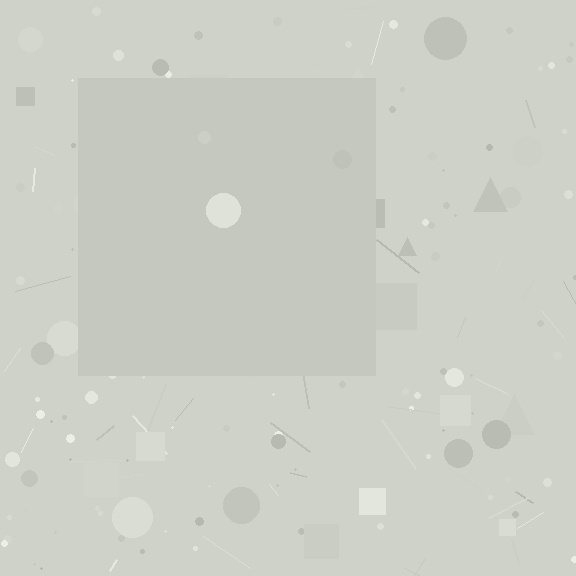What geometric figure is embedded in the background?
A square is embedded in the background.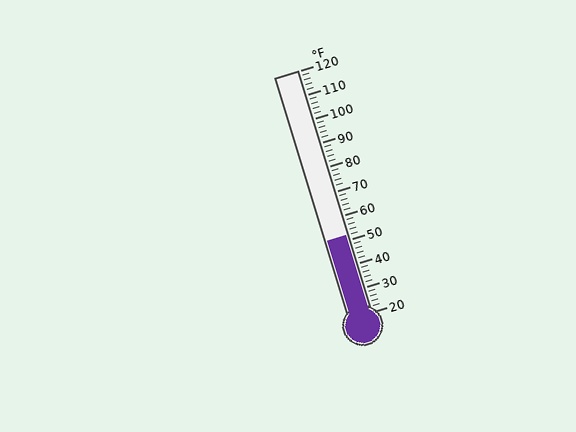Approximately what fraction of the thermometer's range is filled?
The thermometer is filled to approximately 30% of its range.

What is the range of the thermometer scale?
The thermometer scale ranges from 20°F to 120°F.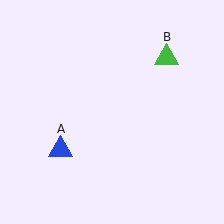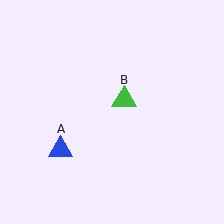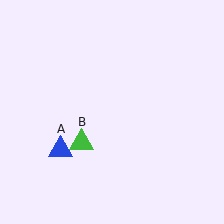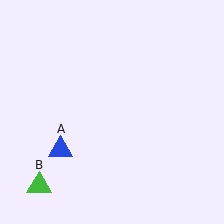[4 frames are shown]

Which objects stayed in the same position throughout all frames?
Blue triangle (object A) remained stationary.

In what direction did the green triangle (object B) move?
The green triangle (object B) moved down and to the left.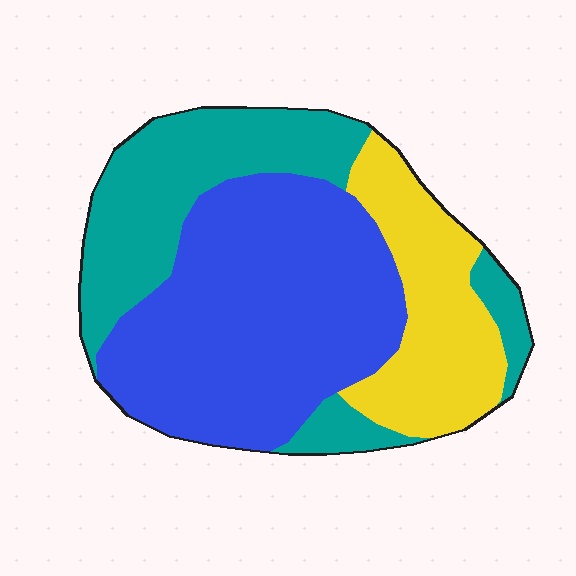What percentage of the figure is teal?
Teal covers about 30% of the figure.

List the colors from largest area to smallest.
From largest to smallest: blue, teal, yellow.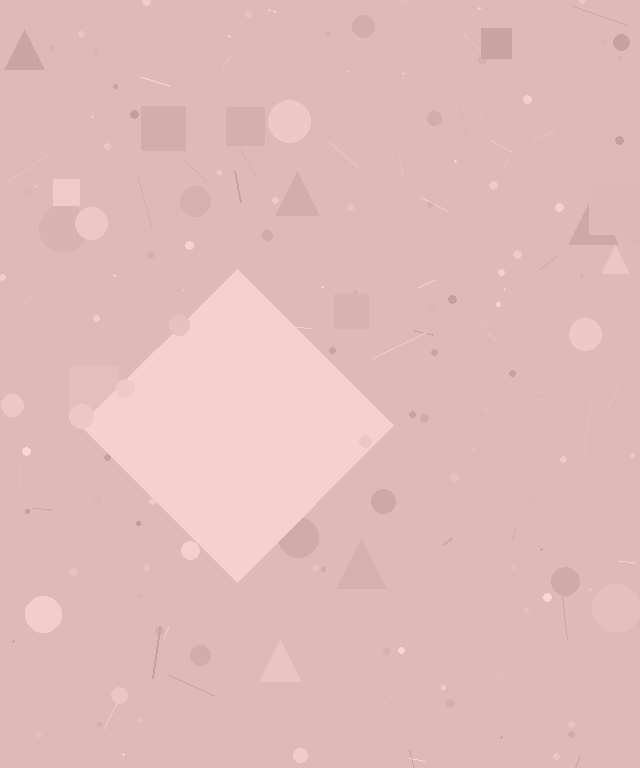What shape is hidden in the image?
A diamond is hidden in the image.